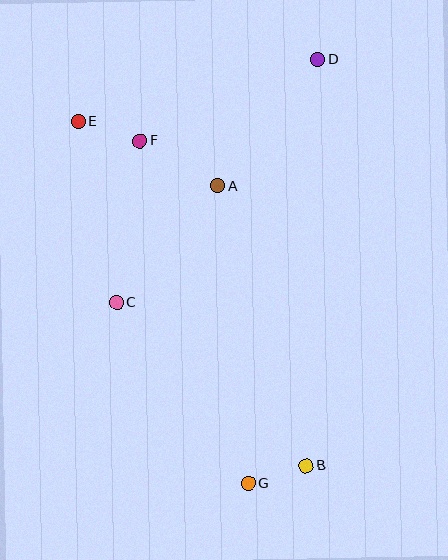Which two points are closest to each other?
Points B and G are closest to each other.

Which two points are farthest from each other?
Points D and G are farthest from each other.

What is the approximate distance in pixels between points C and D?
The distance between C and D is approximately 315 pixels.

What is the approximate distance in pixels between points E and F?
The distance between E and F is approximately 65 pixels.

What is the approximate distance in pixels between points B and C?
The distance between B and C is approximately 250 pixels.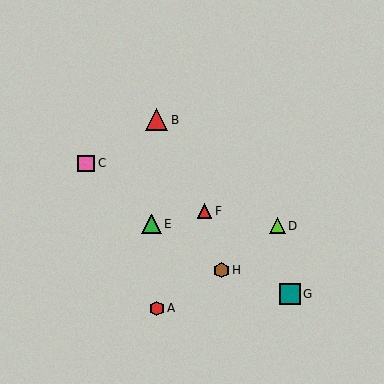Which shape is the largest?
The red triangle (labeled B) is the largest.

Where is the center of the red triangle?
The center of the red triangle is at (157, 120).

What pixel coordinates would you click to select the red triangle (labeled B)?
Click at (157, 120) to select the red triangle B.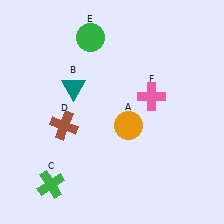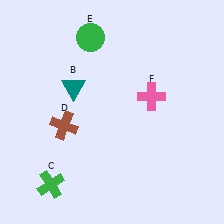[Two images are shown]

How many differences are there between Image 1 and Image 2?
There is 1 difference between the two images.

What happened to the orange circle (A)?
The orange circle (A) was removed in Image 2. It was in the bottom-right area of Image 1.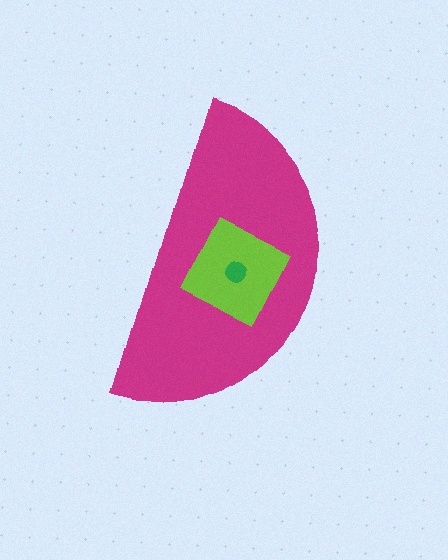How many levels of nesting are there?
3.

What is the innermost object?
The green circle.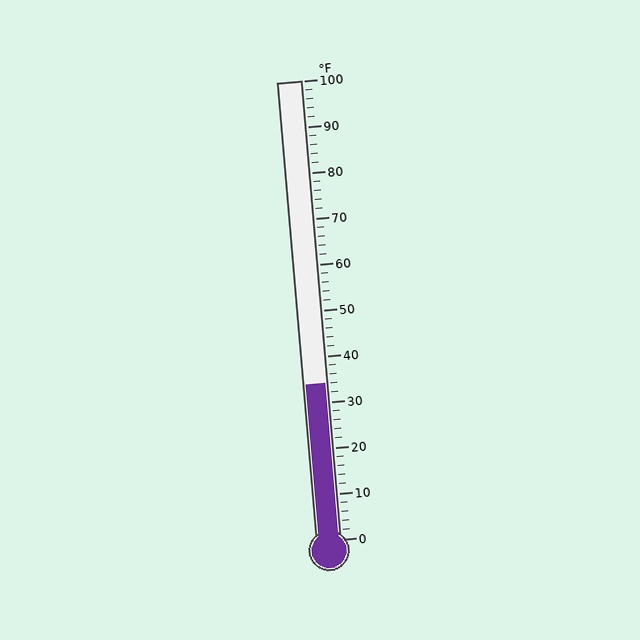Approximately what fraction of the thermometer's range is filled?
The thermometer is filled to approximately 35% of its range.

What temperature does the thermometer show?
The thermometer shows approximately 34°F.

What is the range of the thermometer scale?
The thermometer scale ranges from 0°F to 100°F.